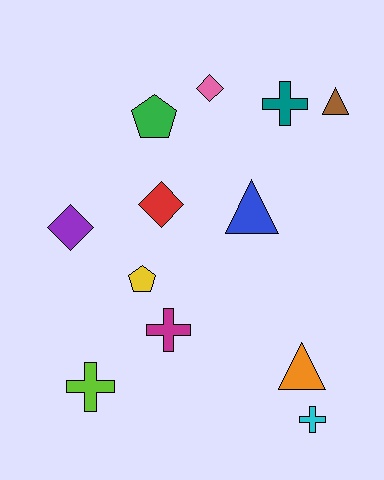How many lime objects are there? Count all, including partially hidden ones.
There is 1 lime object.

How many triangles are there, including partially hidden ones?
There are 3 triangles.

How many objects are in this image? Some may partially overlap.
There are 12 objects.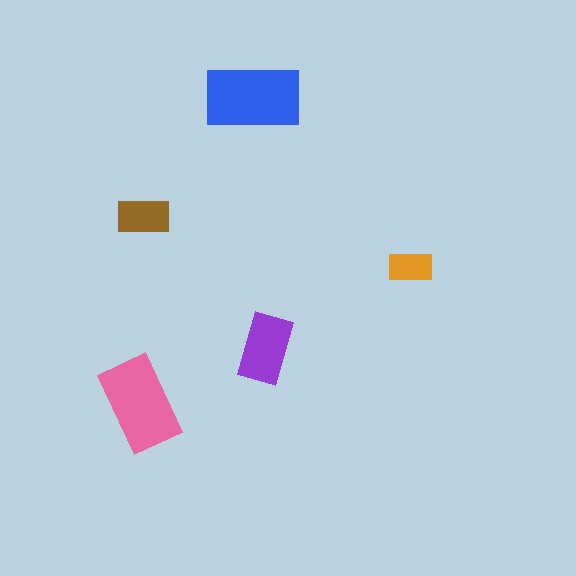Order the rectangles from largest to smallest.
the blue one, the pink one, the purple one, the brown one, the orange one.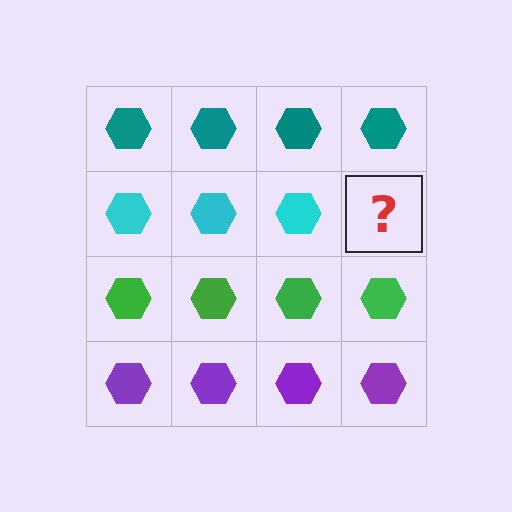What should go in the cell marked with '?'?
The missing cell should contain a cyan hexagon.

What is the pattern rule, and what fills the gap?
The rule is that each row has a consistent color. The gap should be filled with a cyan hexagon.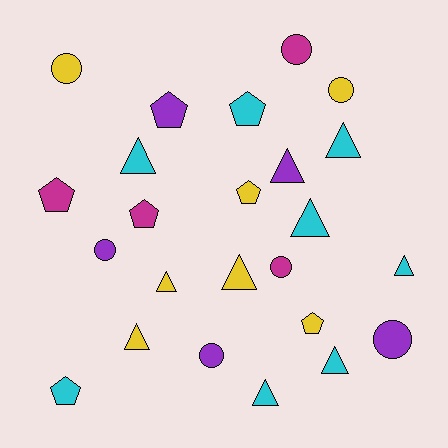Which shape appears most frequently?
Triangle, with 10 objects.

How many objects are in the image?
There are 24 objects.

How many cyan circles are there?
There are no cyan circles.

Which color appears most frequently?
Cyan, with 8 objects.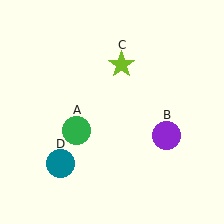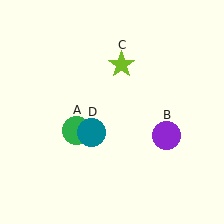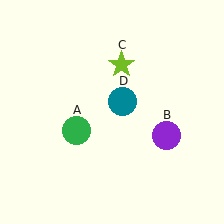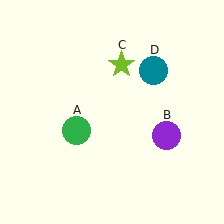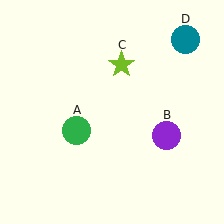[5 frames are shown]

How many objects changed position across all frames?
1 object changed position: teal circle (object D).